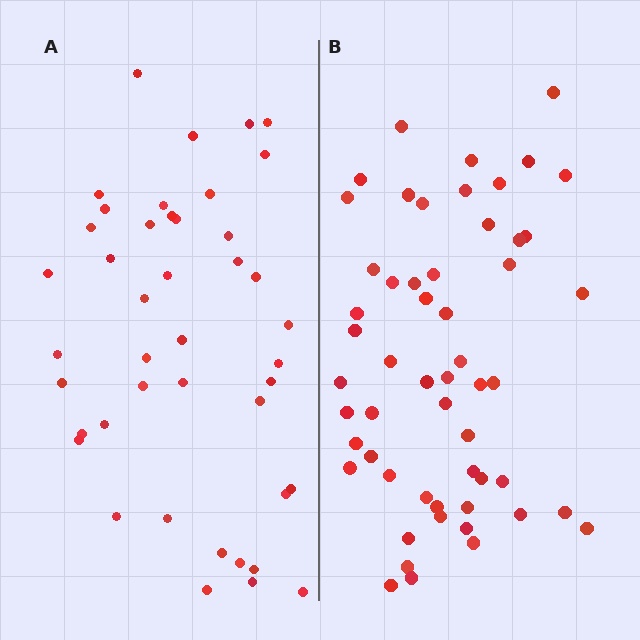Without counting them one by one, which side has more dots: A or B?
Region B (the right region) has more dots.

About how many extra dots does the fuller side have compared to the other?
Region B has roughly 12 or so more dots than region A.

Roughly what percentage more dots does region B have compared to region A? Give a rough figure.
About 30% more.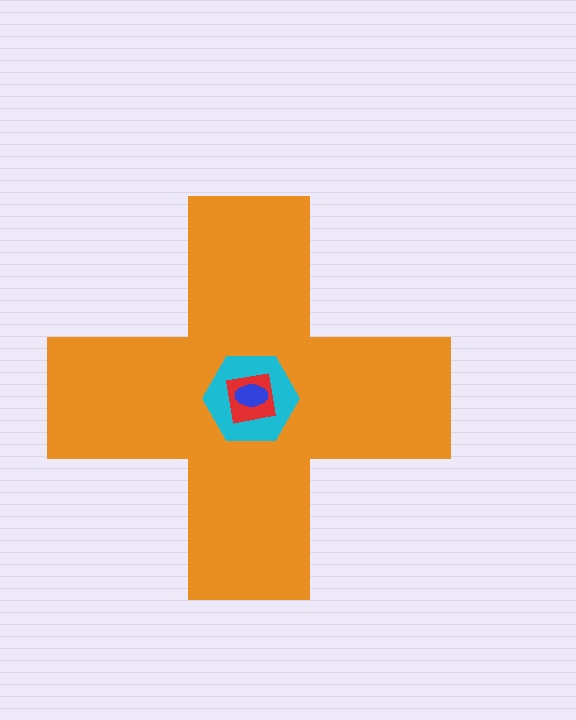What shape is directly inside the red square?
The blue ellipse.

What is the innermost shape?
The blue ellipse.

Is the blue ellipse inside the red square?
Yes.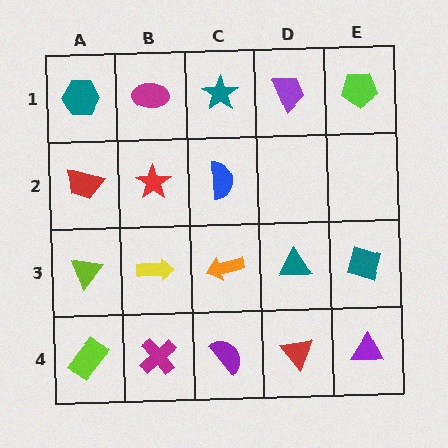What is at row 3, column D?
A teal triangle.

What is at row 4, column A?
A lime rectangle.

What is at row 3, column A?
A lime triangle.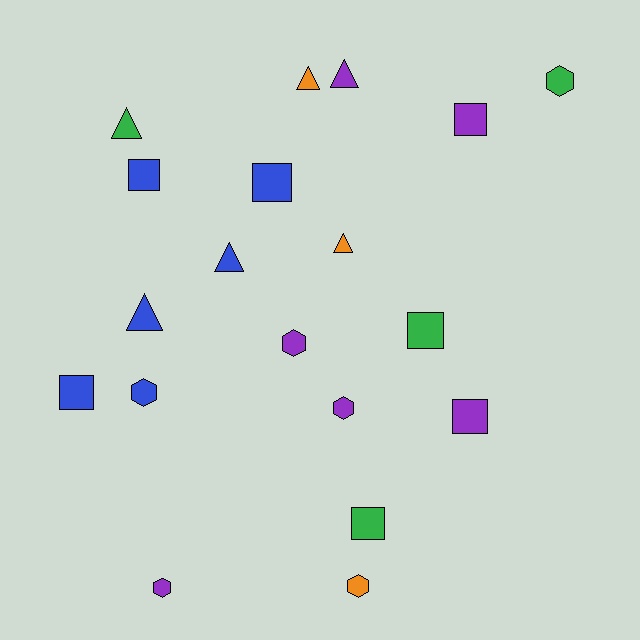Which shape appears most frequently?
Square, with 7 objects.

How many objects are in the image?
There are 19 objects.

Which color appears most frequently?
Purple, with 6 objects.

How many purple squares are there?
There are 2 purple squares.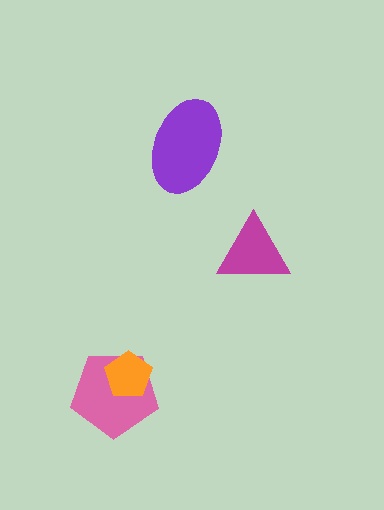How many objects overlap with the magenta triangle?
0 objects overlap with the magenta triangle.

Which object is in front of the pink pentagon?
The orange pentagon is in front of the pink pentagon.